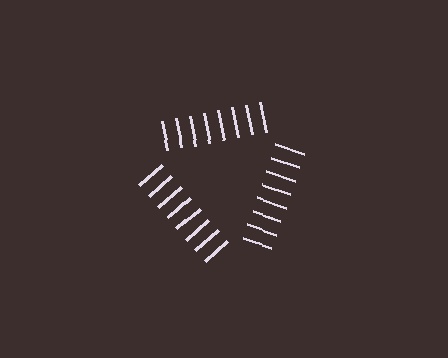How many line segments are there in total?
24 — 8 along each of the 3 edges.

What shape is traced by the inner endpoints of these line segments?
An illusory triangle — the line segments terminate on its edges but no continuous stroke is drawn.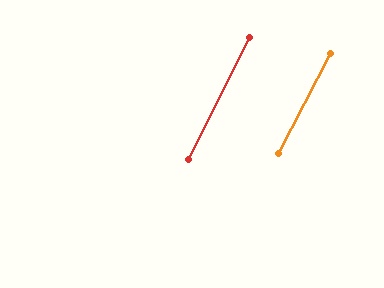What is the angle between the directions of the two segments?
Approximately 1 degree.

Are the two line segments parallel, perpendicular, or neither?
Parallel — their directions differ by only 1.5°.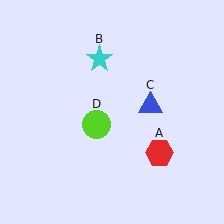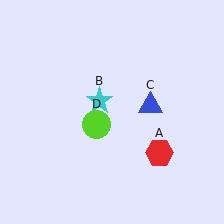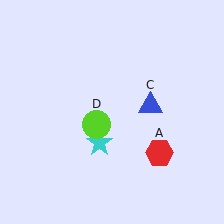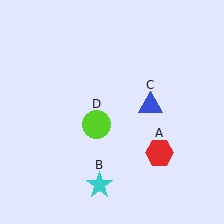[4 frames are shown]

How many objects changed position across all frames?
1 object changed position: cyan star (object B).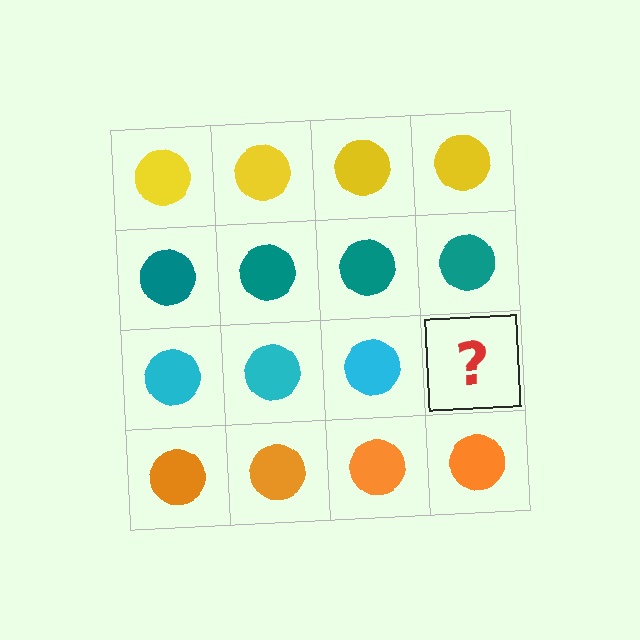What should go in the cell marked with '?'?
The missing cell should contain a cyan circle.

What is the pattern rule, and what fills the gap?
The rule is that each row has a consistent color. The gap should be filled with a cyan circle.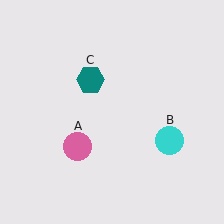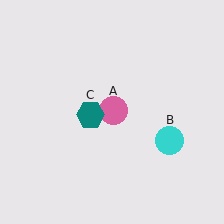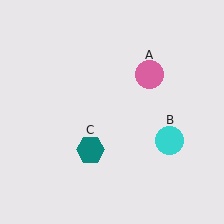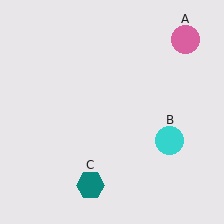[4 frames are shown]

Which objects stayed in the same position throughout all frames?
Cyan circle (object B) remained stationary.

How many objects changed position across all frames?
2 objects changed position: pink circle (object A), teal hexagon (object C).